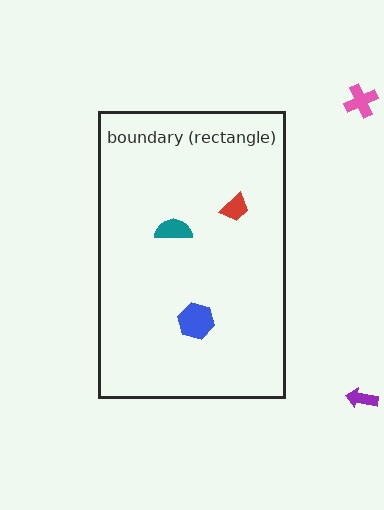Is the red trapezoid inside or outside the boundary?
Inside.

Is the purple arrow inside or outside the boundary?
Outside.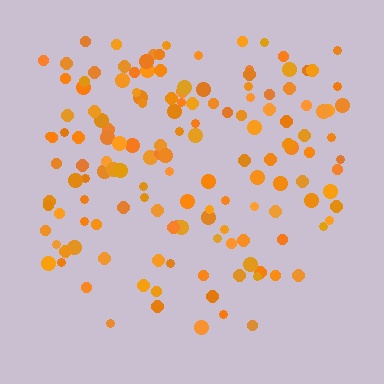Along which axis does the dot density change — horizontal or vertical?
Vertical.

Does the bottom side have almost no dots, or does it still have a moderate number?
Still a moderate number, just noticeably fewer than the top.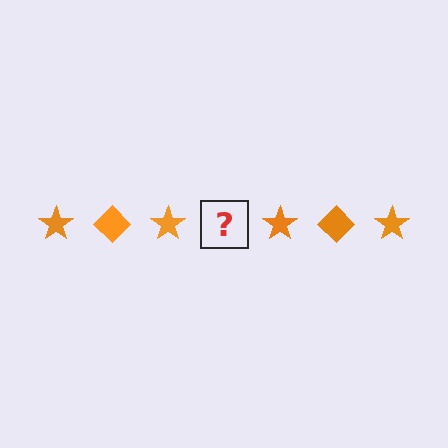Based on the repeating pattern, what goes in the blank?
The blank should be an orange diamond.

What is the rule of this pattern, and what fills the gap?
The rule is that the pattern cycles through star, diamond shapes in orange. The gap should be filled with an orange diamond.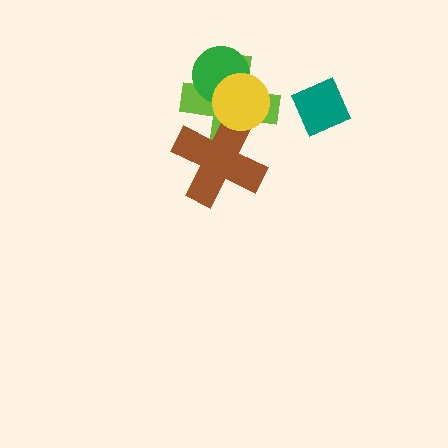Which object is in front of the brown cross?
The yellow circle is in front of the brown cross.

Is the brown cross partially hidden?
Yes, it is partially covered by another shape.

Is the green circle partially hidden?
Yes, it is partially covered by another shape.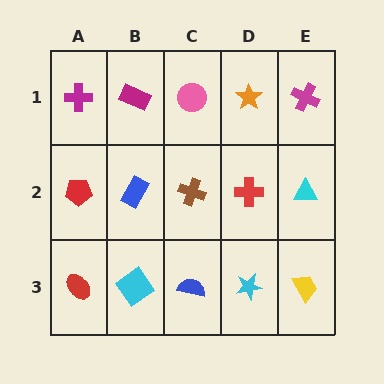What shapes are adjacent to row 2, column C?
A pink circle (row 1, column C), a blue semicircle (row 3, column C), a blue rectangle (row 2, column B), a red cross (row 2, column D).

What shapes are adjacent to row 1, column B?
A blue rectangle (row 2, column B), a magenta cross (row 1, column A), a pink circle (row 1, column C).